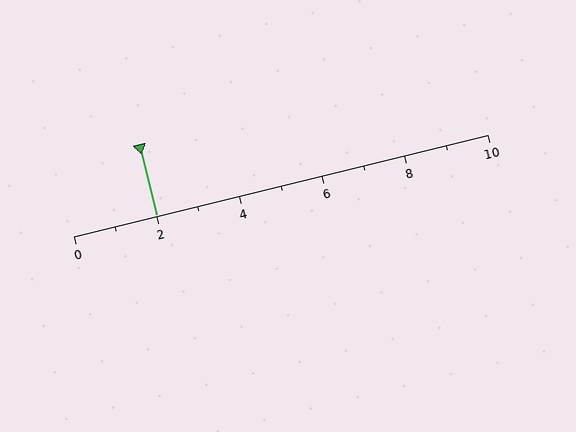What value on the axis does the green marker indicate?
The marker indicates approximately 2.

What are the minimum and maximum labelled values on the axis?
The axis runs from 0 to 10.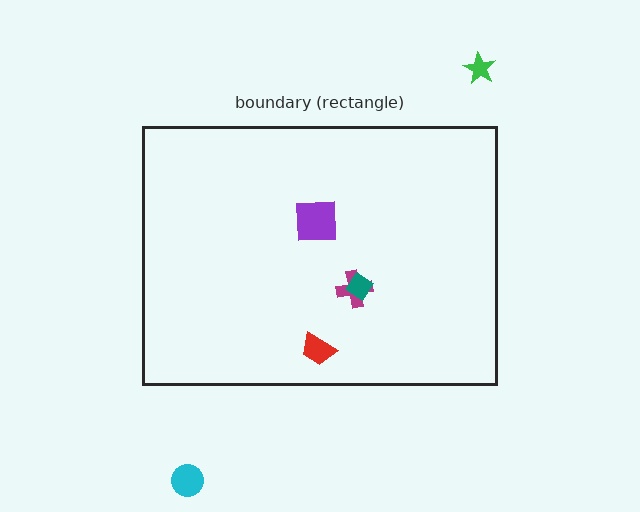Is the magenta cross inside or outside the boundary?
Inside.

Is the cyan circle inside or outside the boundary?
Outside.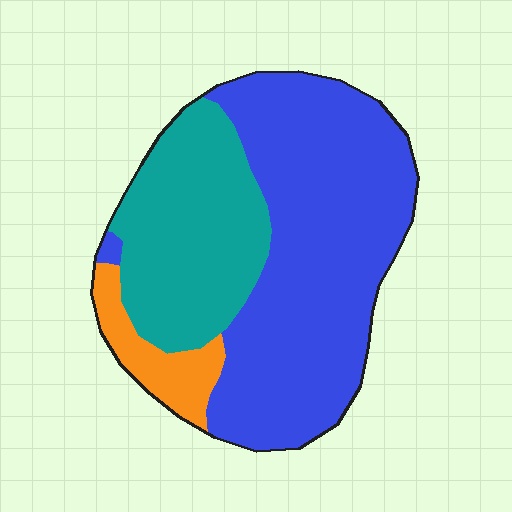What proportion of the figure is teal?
Teal covers about 30% of the figure.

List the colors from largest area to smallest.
From largest to smallest: blue, teal, orange.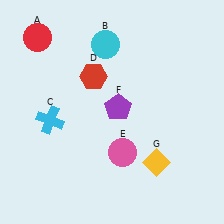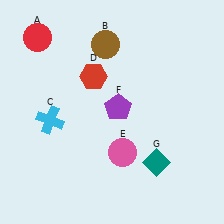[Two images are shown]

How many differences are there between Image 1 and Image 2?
There are 2 differences between the two images.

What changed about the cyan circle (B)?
In Image 1, B is cyan. In Image 2, it changed to brown.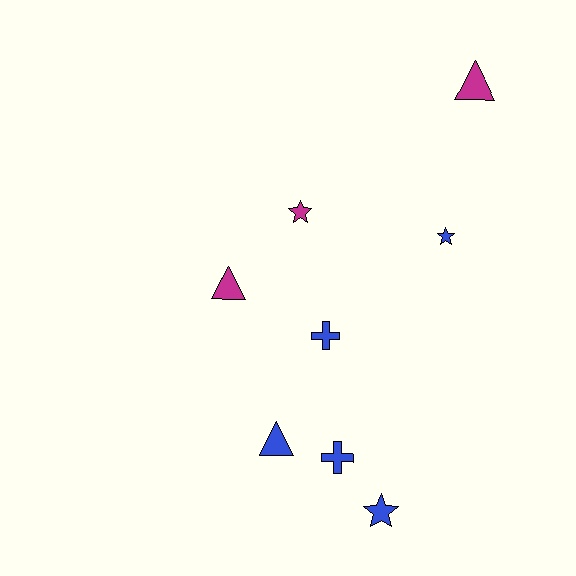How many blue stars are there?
There are 2 blue stars.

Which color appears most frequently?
Blue, with 5 objects.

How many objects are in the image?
There are 8 objects.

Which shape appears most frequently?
Triangle, with 3 objects.